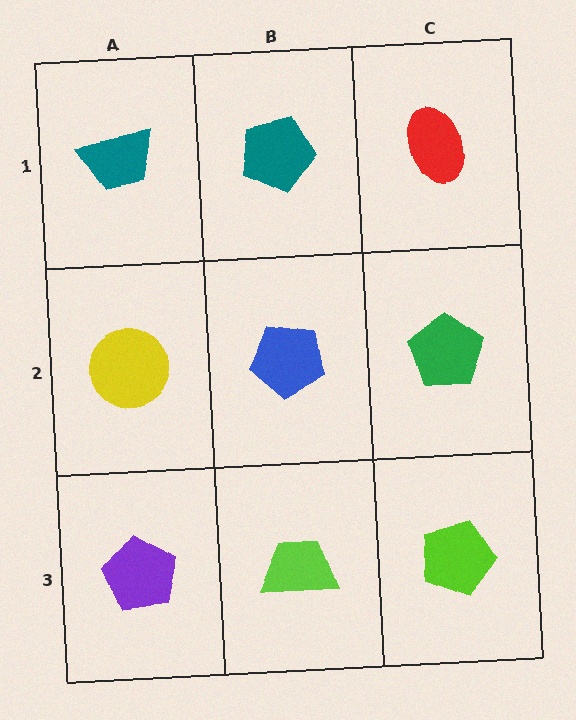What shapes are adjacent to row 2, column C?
A red ellipse (row 1, column C), a lime pentagon (row 3, column C), a blue pentagon (row 2, column B).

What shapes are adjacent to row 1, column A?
A yellow circle (row 2, column A), a teal pentagon (row 1, column B).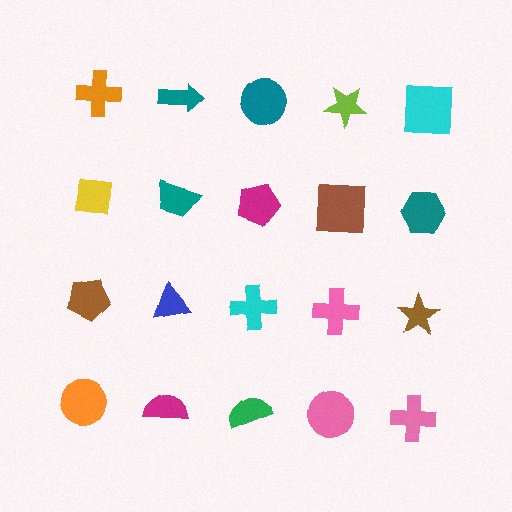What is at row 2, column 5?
A teal hexagon.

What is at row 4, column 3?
A green semicircle.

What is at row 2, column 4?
A brown square.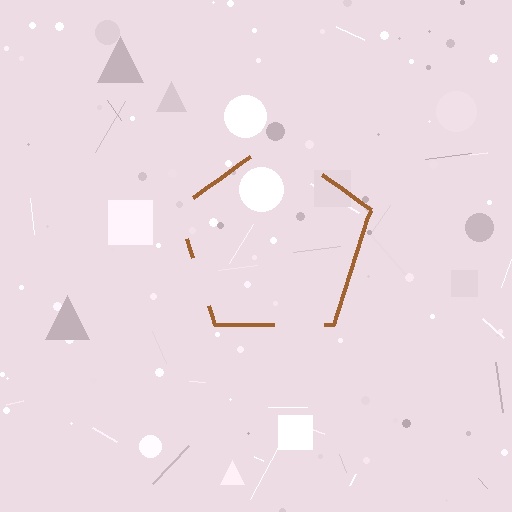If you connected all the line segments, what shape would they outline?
They would outline a pentagon.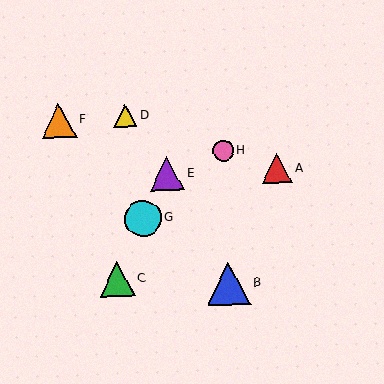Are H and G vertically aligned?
No, H is at x≈223 and G is at x≈143.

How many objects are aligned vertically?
2 objects (B, H) are aligned vertically.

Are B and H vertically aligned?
Yes, both are at x≈228.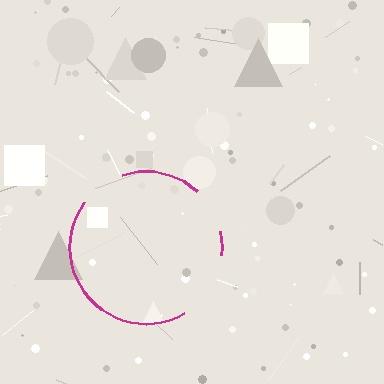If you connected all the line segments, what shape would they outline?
They would outline a circle.